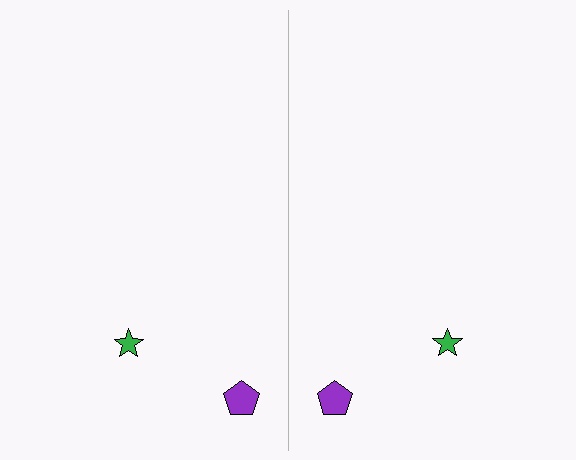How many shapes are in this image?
There are 4 shapes in this image.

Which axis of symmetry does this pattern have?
The pattern has a vertical axis of symmetry running through the center of the image.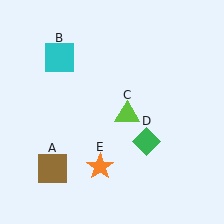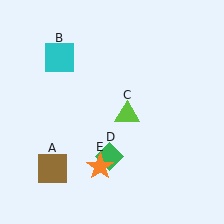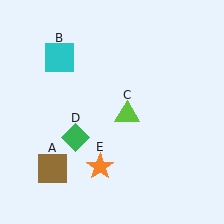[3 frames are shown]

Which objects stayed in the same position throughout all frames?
Brown square (object A) and cyan square (object B) and lime triangle (object C) and orange star (object E) remained stationary.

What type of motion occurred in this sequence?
The green diamond (object D) rotated clockwise around the center of the scene.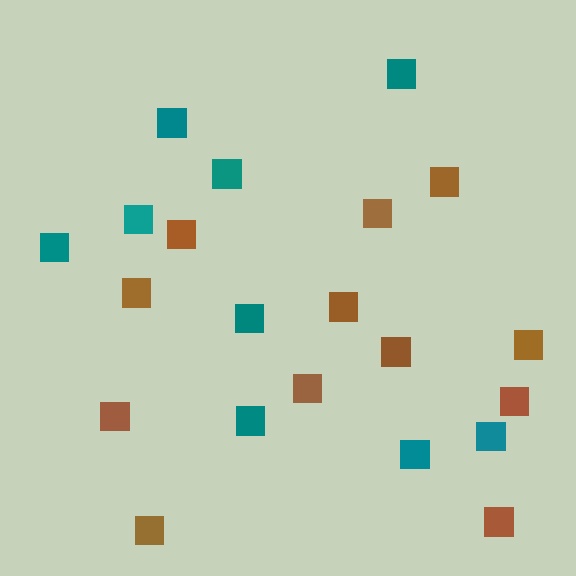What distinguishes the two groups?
There are 2 groups: one group of brown squares (12) and one group of teal squares (9).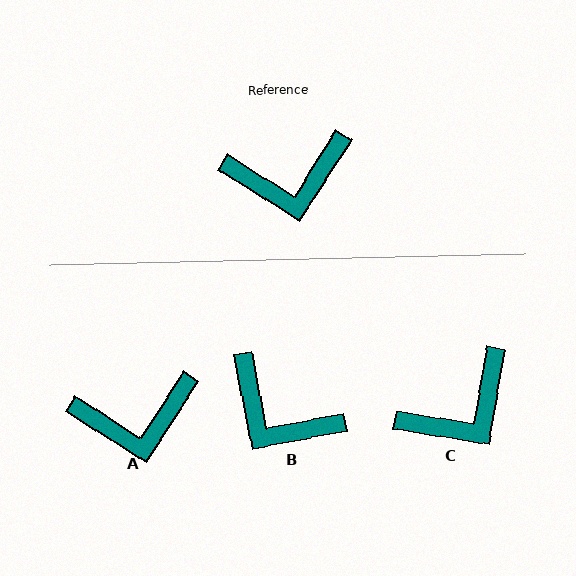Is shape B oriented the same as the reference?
No, it is off by about 46 degrees.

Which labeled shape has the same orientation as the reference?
A.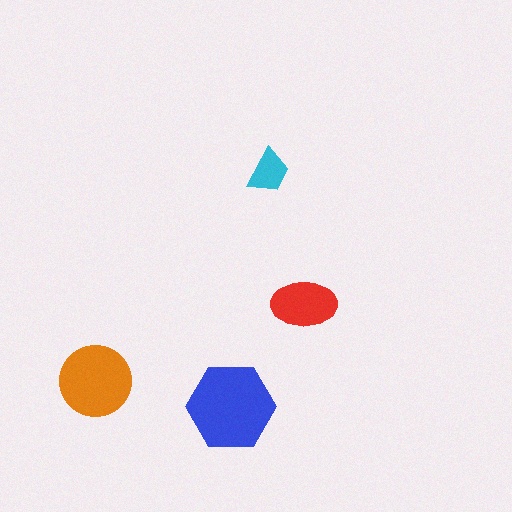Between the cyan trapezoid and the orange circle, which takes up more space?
The orange circle.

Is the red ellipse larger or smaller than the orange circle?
Smaller.